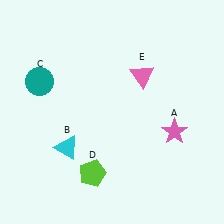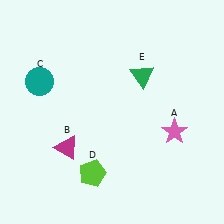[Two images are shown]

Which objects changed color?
B changed from cyan to magenta. E changed from pink to green.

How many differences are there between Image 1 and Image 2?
There are 2 differences between the two images.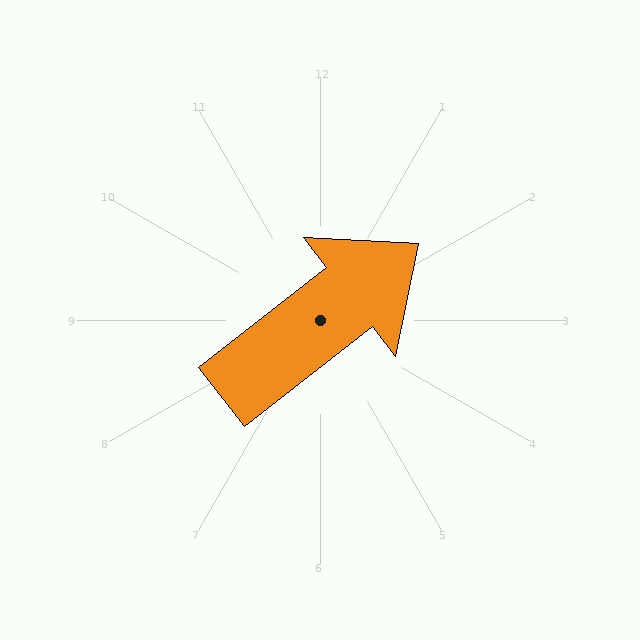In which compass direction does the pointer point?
Northeast.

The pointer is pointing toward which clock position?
Roughly 2 o'clock.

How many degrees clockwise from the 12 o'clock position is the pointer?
Approximately 52 degrees.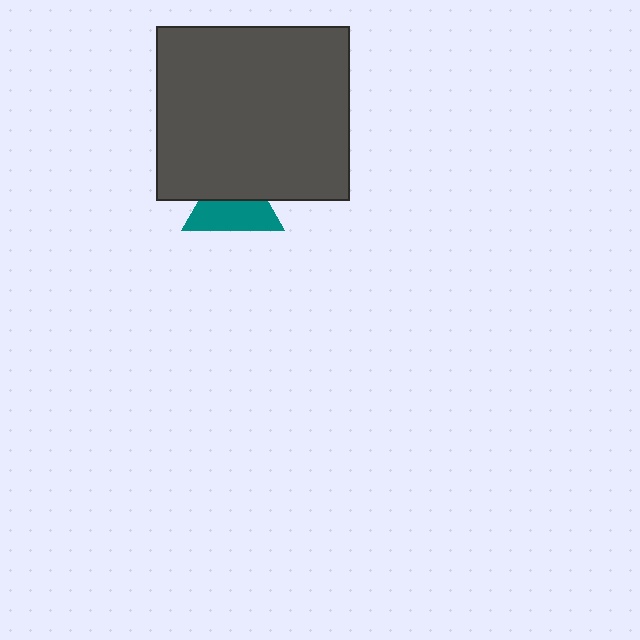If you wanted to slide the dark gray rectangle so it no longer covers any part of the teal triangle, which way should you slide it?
Slide it up — that is the most direct way to separate the two shapes.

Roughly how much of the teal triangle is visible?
About half of it is visible (roughly 55%).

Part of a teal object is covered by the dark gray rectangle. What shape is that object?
It is a triangle.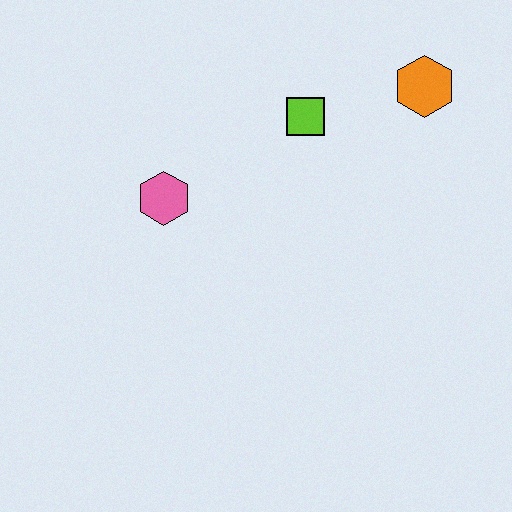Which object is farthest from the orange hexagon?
The pink hexagon is farthest from the orange hexagon.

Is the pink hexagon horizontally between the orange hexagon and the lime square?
No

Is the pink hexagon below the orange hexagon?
Yes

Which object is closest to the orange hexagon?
The lime square is closest to the orange hexagon.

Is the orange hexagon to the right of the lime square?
Yes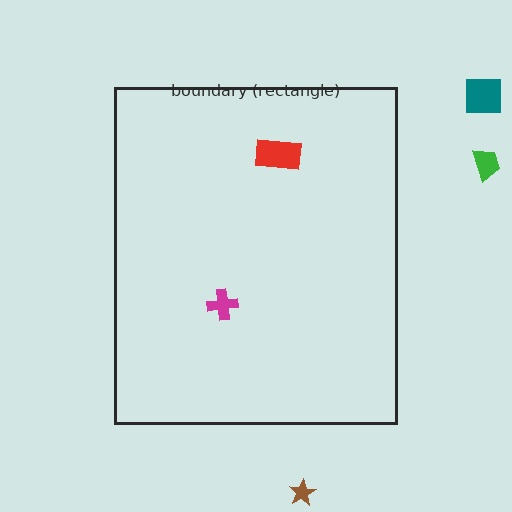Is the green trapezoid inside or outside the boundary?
Outside.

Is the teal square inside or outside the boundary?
Outside.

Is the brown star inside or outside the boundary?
Outside.